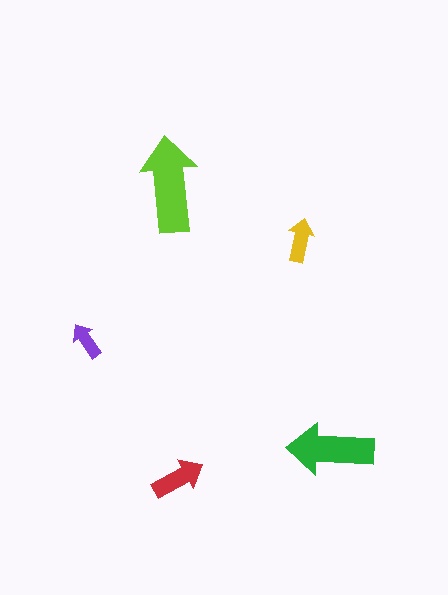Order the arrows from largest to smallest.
the lime one, the green one, the red one, the yellow one, the purple one.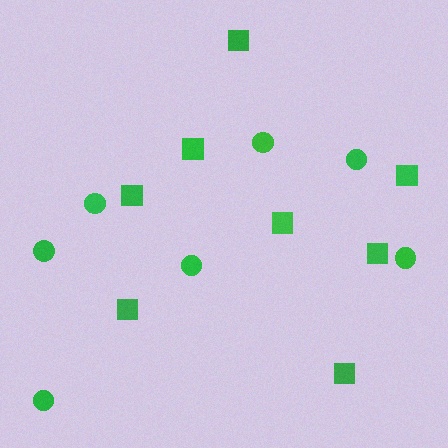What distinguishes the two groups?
There are 2 groups: one group of squares (8) and one group of circles (7).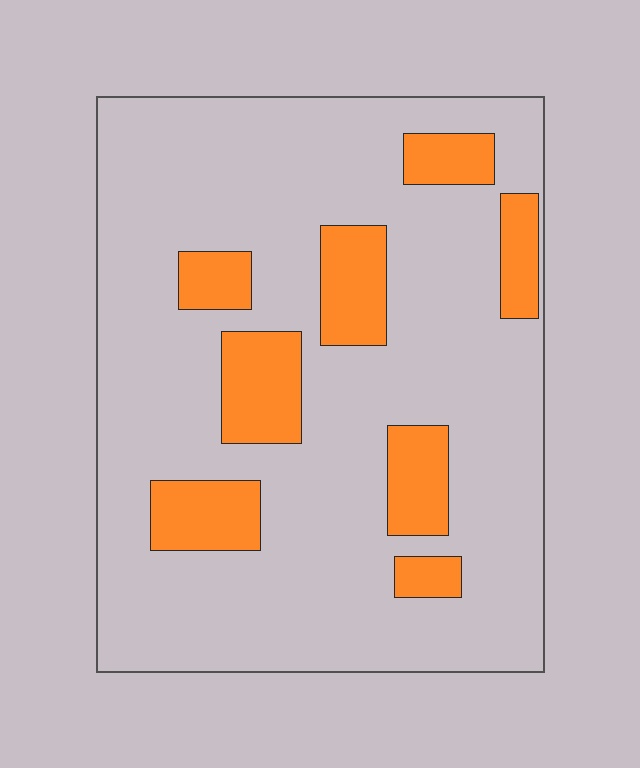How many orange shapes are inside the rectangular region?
8.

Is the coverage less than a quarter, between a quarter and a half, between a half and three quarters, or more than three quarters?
Less than a quarter.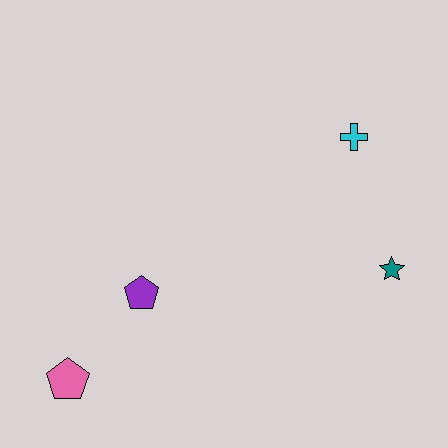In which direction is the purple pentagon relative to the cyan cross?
The purple pentagon is to the left of the cyan cross.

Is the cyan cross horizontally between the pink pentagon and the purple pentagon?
No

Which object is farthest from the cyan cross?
The pink pentagon is farthest from the cyan cross.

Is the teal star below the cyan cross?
Yes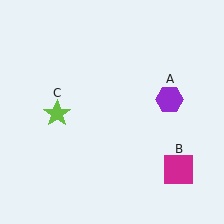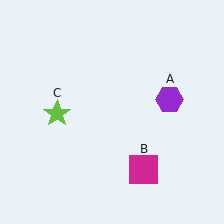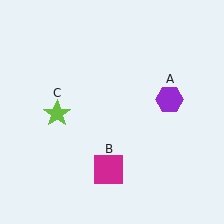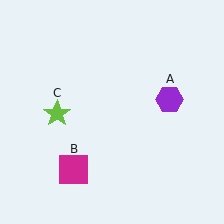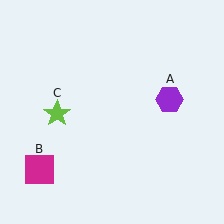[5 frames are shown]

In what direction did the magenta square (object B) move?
The magenta square (object B) moved left.